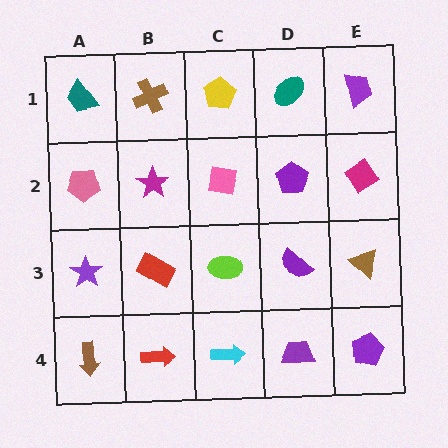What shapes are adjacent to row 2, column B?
A brown cross (row 1, column B), a red rectangle (row 3, column B), a pink pentagon (row 2, column A), a pink square (row 2, column C).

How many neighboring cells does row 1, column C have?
3.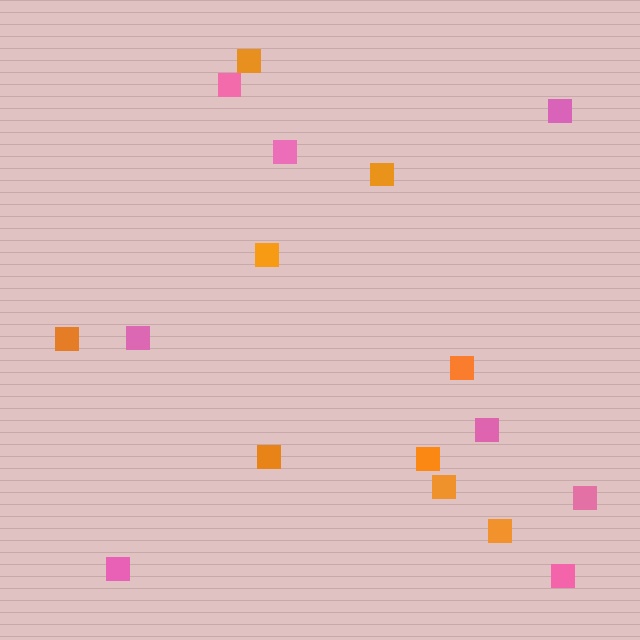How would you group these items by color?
There are 2 groups: one group of pink squares (8) and one group of orange squares (9).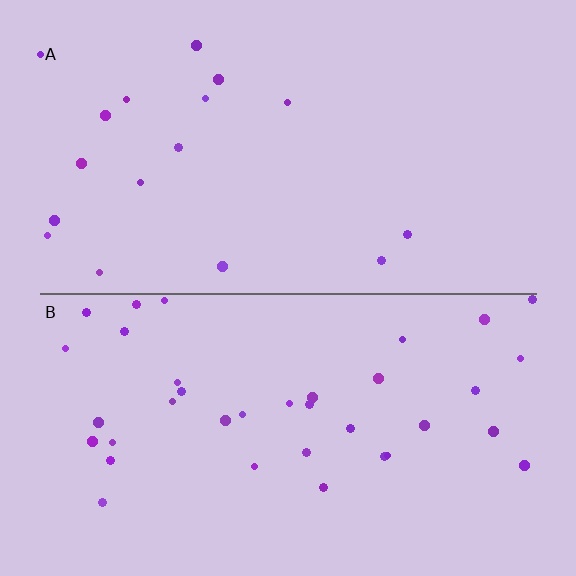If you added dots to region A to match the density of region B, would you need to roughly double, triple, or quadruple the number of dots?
Approximately double.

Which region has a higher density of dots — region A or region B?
B (the bottom).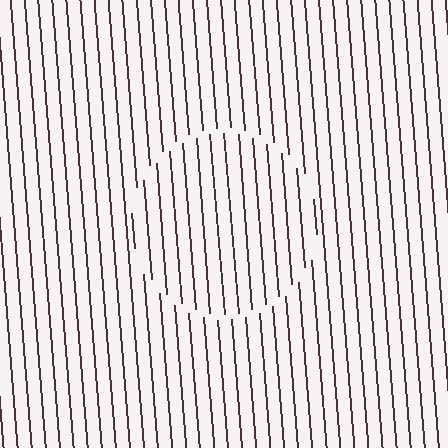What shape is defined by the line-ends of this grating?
An illusory circle. The interior of the shape contains the same grating, shifted by half a period — the contour is defined by the phase discontinuity where line-ends from the inner and outer gratings abut.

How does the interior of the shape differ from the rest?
The interior of the shape contains the same grating, shifted by half a period — the contour is defined by the phase discontinuity where line-ends from the inner and outer gratings abut.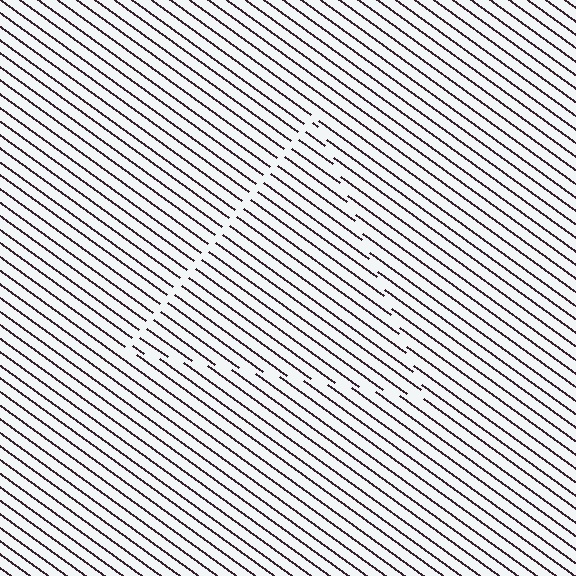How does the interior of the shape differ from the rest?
The interior of the shape contains the same grating, shifted by half a period — the contour is defined by the phase discontinuity where line-ends from the inner and outer gratings abut.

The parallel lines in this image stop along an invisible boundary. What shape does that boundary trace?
An illusory triangle. The interior of the shape contains the same grating, shifted by half a period — the contour is defined by the phase discontinuity where line-ends from the inner and outer gratings abut.